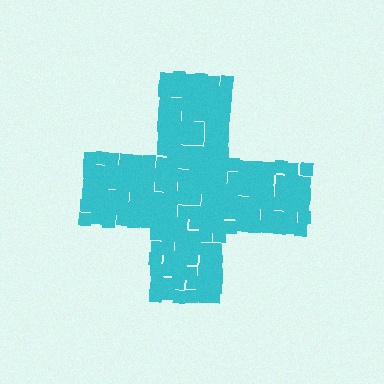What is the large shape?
The large shape is a cross.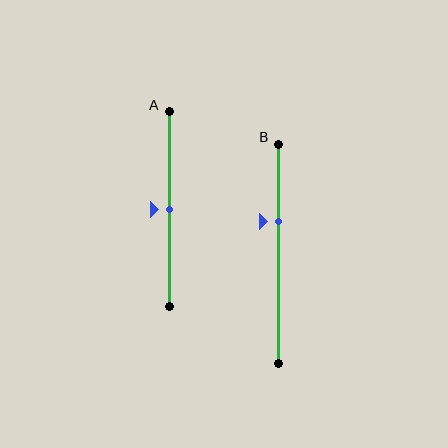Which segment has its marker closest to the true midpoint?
Segment A has its marker closest to the true midpoint.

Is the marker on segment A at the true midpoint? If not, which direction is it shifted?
Yes, the marker on segment A is at the true midpoint.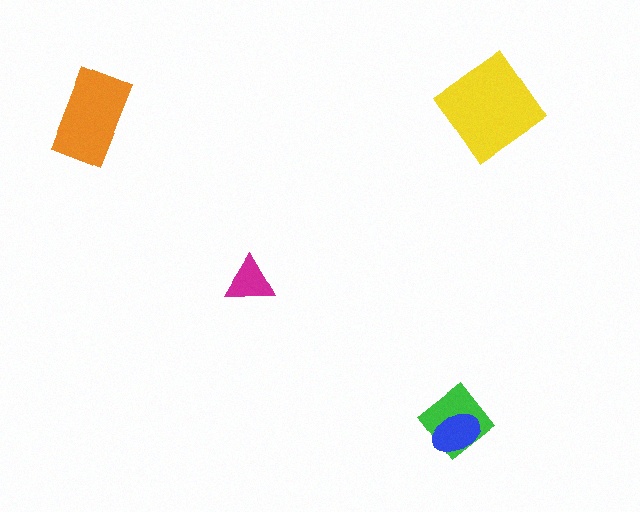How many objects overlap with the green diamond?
1 object overlaps with the green diamond.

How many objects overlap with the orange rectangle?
0 objects overlap with the orange rectangle.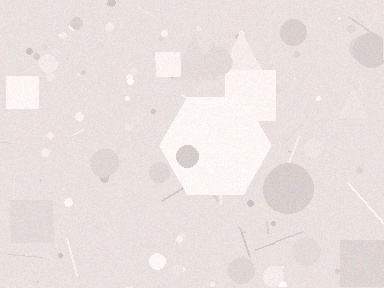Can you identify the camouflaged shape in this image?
The camouflaged shape is a hexagon.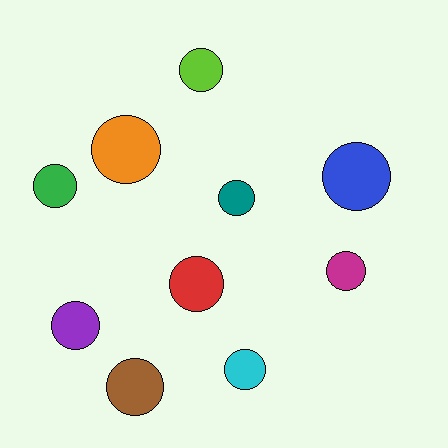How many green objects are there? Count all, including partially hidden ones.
There is 1 green object.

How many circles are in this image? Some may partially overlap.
There are 10 circles.